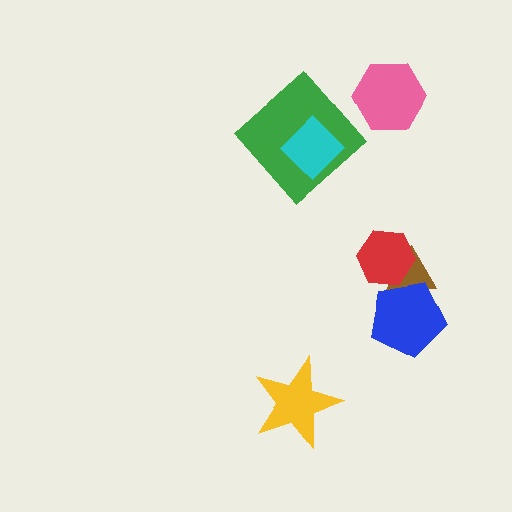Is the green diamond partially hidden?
Yes, it is partially covered by another shape.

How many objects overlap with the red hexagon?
1 object overlaps with the red hexagon.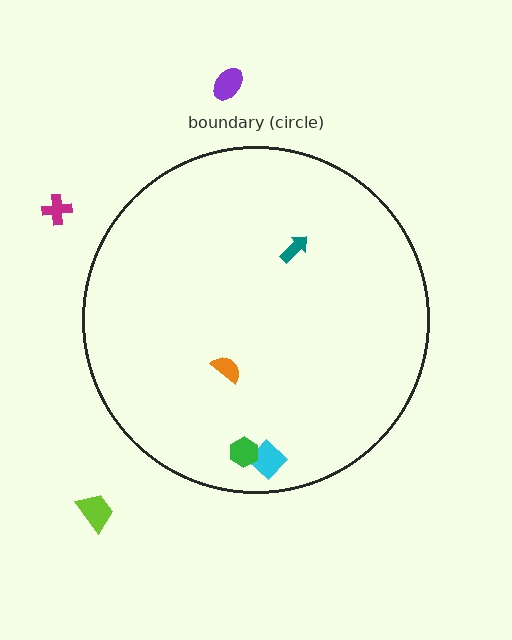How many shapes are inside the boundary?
4 inside, 3 outside.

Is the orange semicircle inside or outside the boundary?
Inside.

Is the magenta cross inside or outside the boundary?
Outside.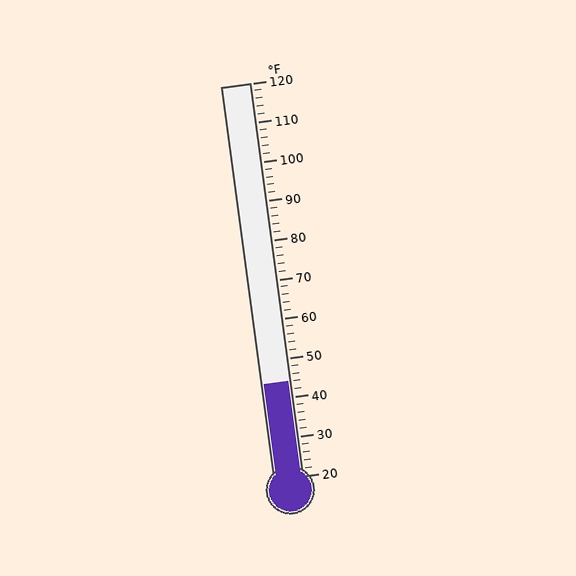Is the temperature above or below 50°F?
The temperature is below 50°F.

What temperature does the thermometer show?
The thermometer shows approximately 44°F.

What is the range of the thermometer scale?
The thermometer scale ranges from 20°F to 120°F.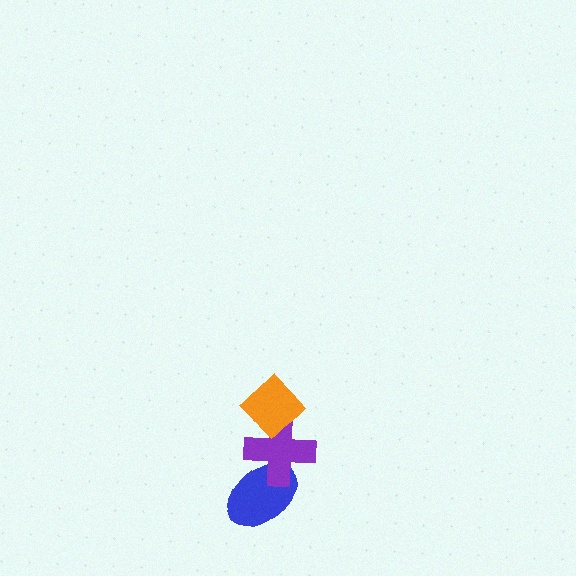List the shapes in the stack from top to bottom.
From top to bottom: the orange diamond, the purple cross, the blue ellipse.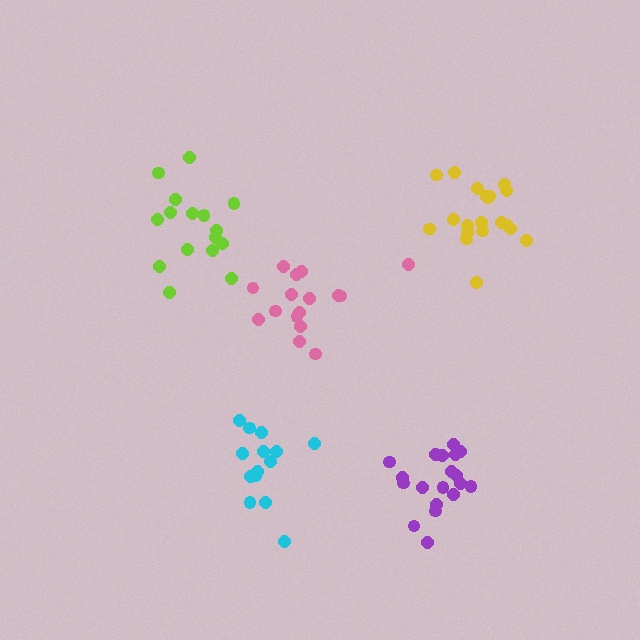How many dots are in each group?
Group 1: 20 dots, Group 2: 16 dots, Group 3: 20 dots, Group 4: 16 dots, Group 5: 14 dots (86 total).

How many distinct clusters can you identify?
There are 5 distinct clusters.